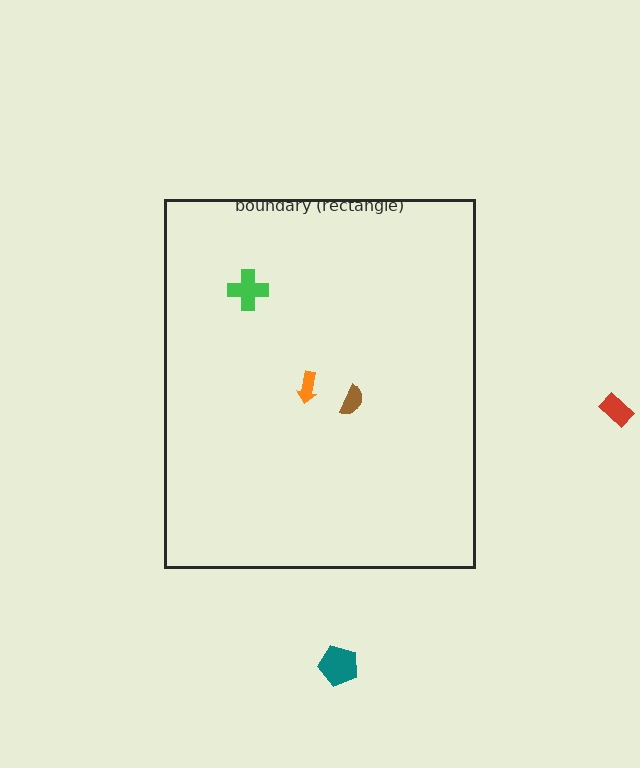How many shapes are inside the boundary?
3 inside, 2 outside.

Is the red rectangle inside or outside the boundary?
Outside.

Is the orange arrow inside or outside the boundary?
Inside.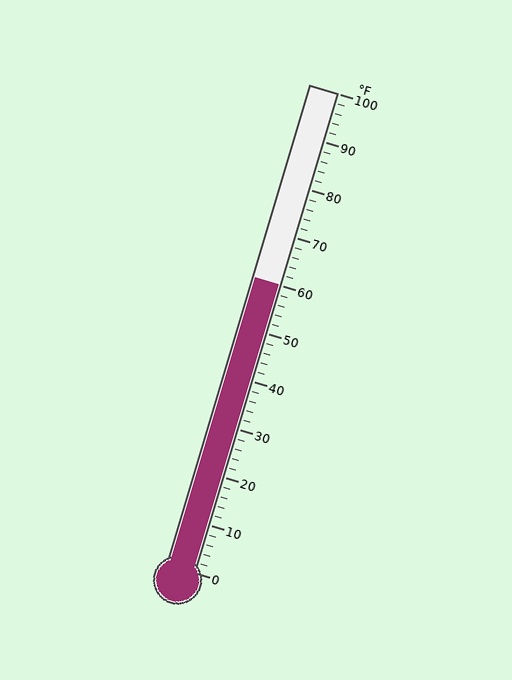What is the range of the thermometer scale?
The thermometer scale ranges from 0°F to 100°F.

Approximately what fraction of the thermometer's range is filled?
The thermometer is filled to approximately 60% of its range.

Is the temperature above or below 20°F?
The temperature is above 20°F.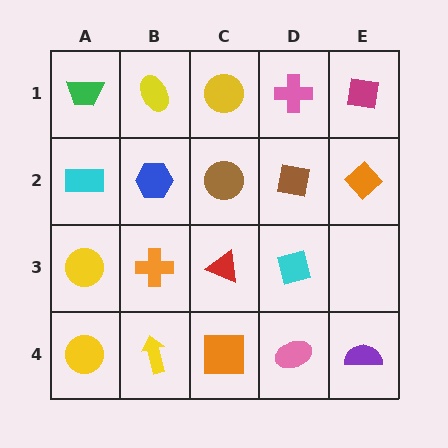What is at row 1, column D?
A pink cross.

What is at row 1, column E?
A magenta square.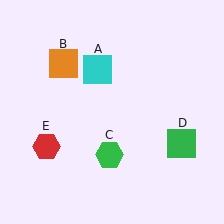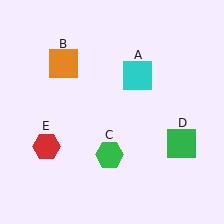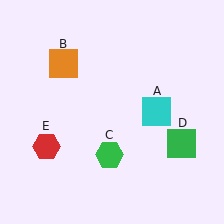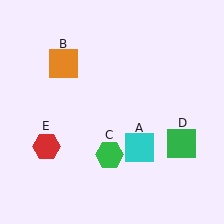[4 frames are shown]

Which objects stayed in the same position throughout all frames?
Orange square (object B) and green hexagon (object C) and green square (object D) and red hexagon (object E) remained stationary.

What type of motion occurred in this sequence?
The cyan square (object A) rotated clockwise around the center of the scene.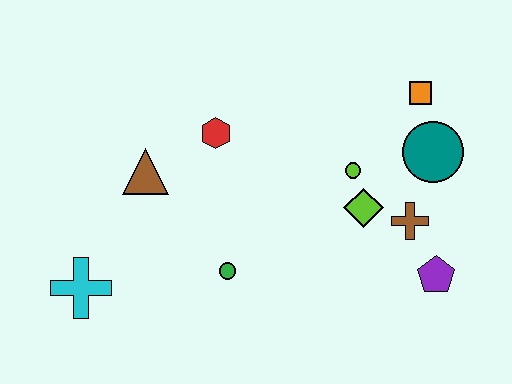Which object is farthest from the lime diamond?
The cyan cross is farthest from the lime diamond.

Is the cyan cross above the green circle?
No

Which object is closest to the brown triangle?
The red hexagon is closest to the brown triangle.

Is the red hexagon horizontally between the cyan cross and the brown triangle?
No